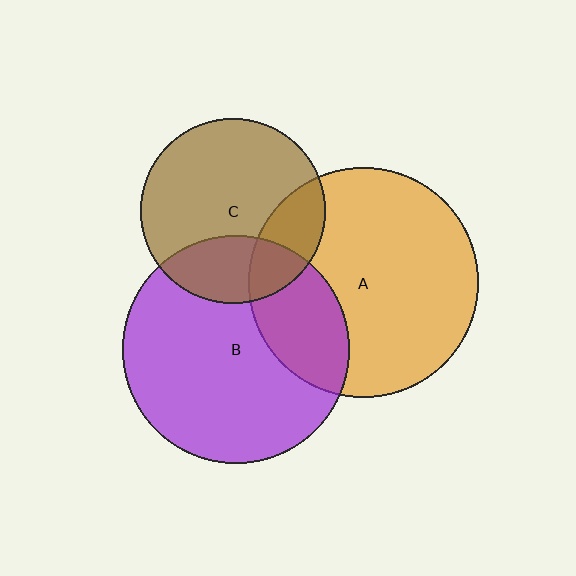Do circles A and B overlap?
Yes.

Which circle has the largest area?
Circle A (orange).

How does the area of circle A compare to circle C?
Approximately 1.5 times.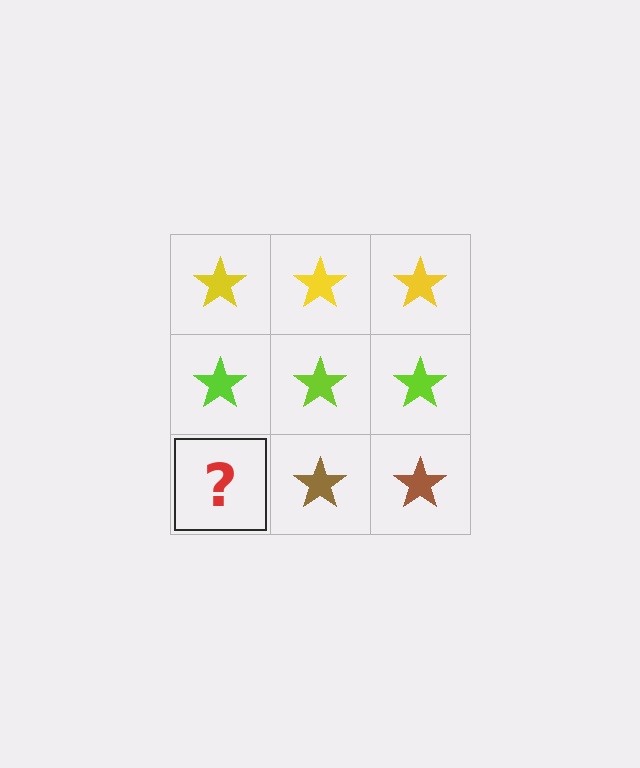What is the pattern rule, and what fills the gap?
The rule is that each row has a consistent color. The gap should be filled with a brown star.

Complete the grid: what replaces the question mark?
The question mark should be replaced with a brown star.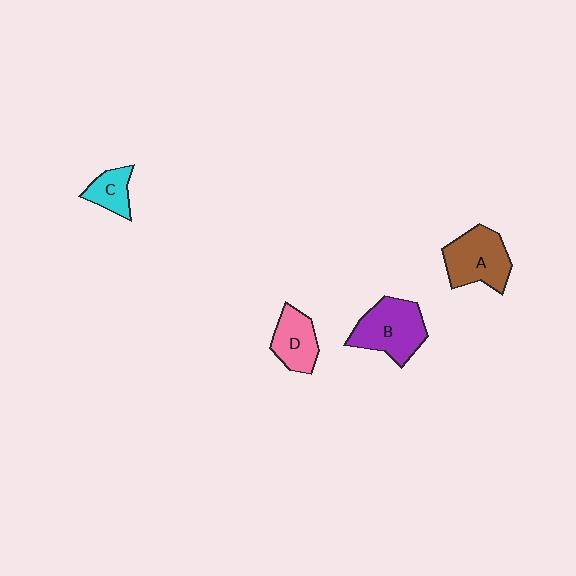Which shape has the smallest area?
Shape C (cyan).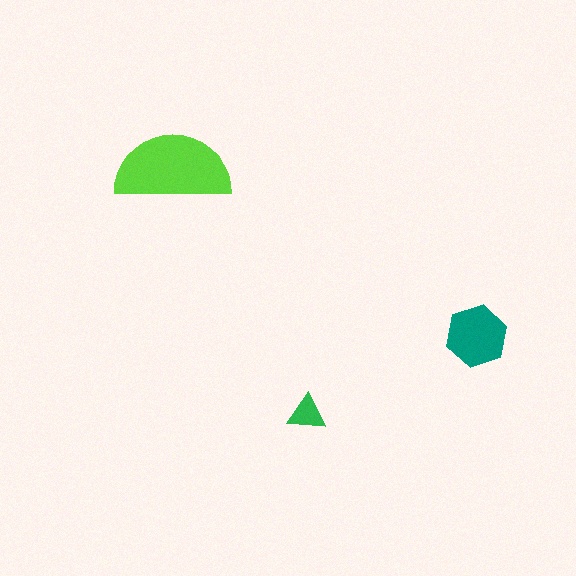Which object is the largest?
The lime semicircle.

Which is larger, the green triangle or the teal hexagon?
The teal hexagon.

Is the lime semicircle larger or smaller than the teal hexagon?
Larger.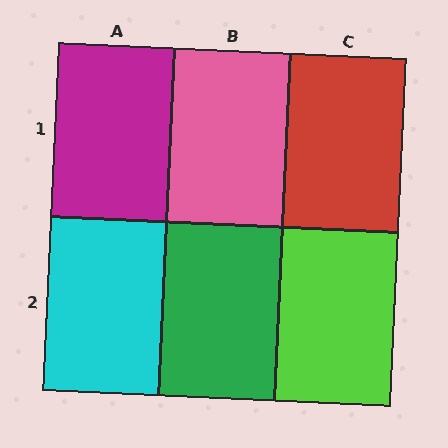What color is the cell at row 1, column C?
Red.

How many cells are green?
1 cell is green.